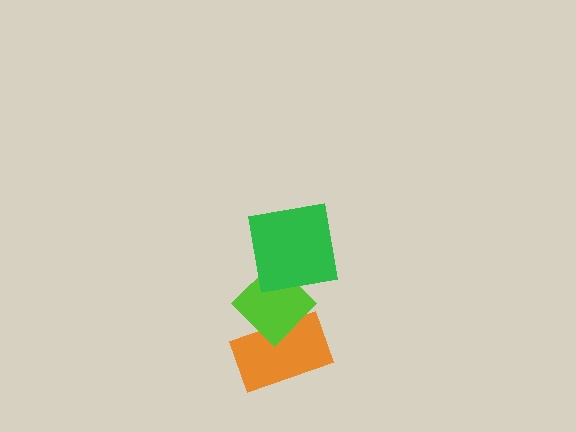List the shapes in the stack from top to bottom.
From top to bottom: the green square, the lime diamond, the orange rectangle.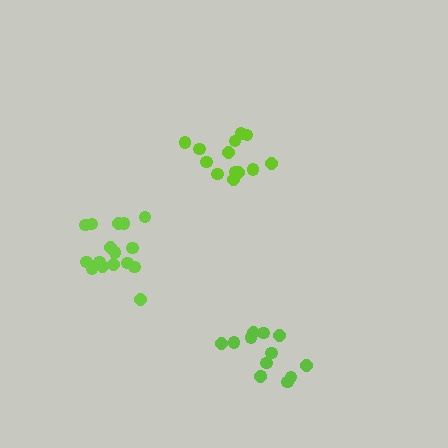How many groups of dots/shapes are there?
There are 3 groups.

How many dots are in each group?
Group 1: 16 dots, Group 2: 13 dots, Group 3: 13 dots (42 total).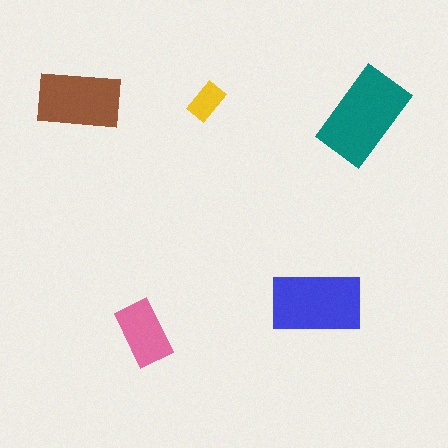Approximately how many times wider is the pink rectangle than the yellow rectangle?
About 1.5 times wider.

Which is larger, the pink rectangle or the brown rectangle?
The brown one.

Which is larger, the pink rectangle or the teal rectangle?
The teal one.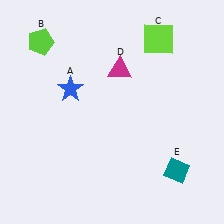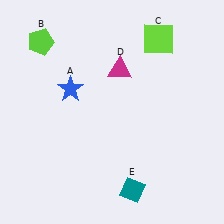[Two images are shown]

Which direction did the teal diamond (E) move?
The teal diamond (E) moved left.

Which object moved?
The teal diamond (E) moved left.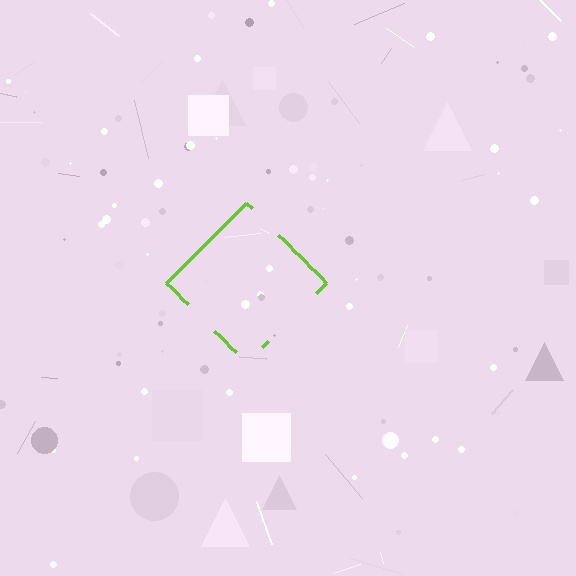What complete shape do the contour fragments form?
The contour fragments form a diamond.